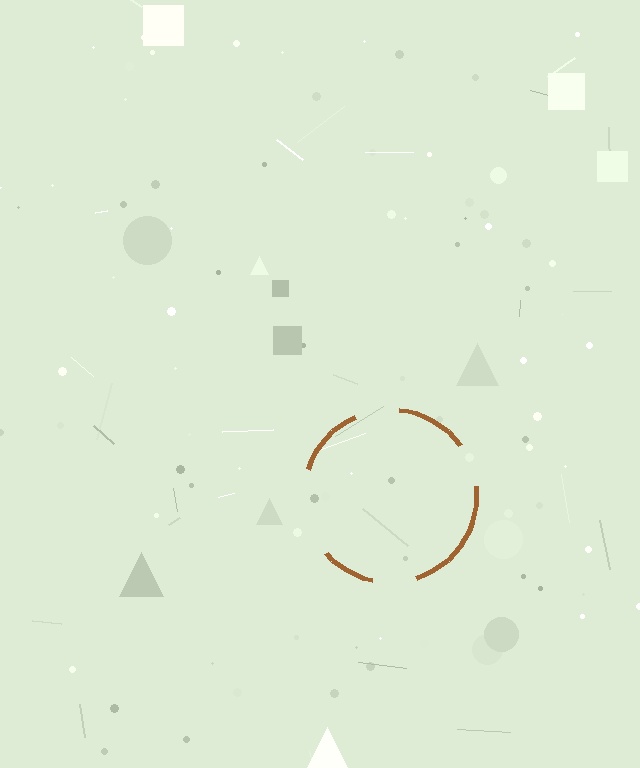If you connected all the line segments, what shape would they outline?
They would outline a circle.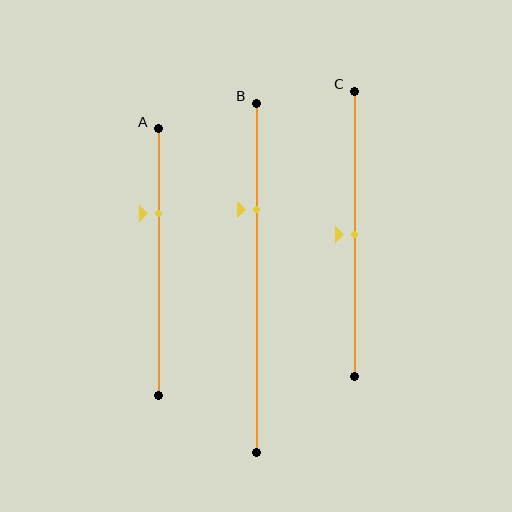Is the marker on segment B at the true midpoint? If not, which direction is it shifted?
No, the marker on segment B is shifted upward by about 20% of the segment length.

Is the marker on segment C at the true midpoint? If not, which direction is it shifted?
Yes, the marker on segment C is at the true midpoint.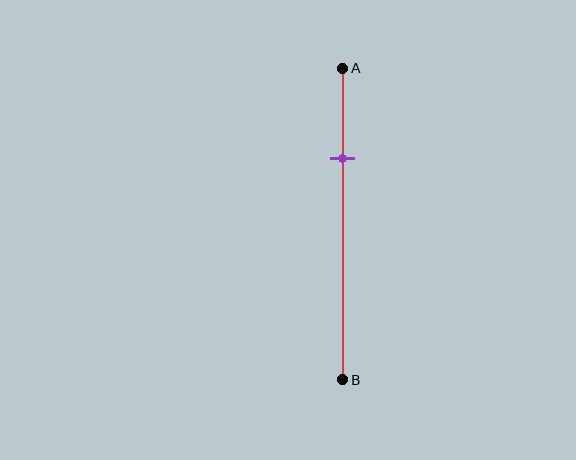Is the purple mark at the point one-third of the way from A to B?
No, the mark is at about 30% from A, not at the 33% one-third point.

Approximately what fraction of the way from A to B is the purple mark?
The purple mark is approximately 30% of the way from A to B.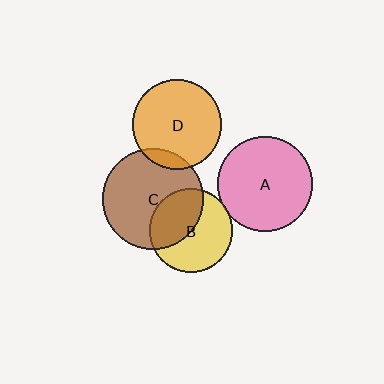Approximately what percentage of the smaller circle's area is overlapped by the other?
Approximately 40%.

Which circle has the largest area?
Circle C (brown).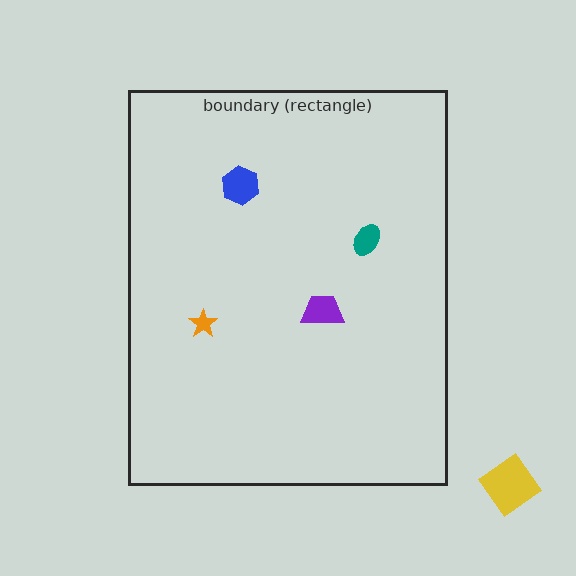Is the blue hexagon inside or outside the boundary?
Inside.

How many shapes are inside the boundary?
4 inside, 1 outside.